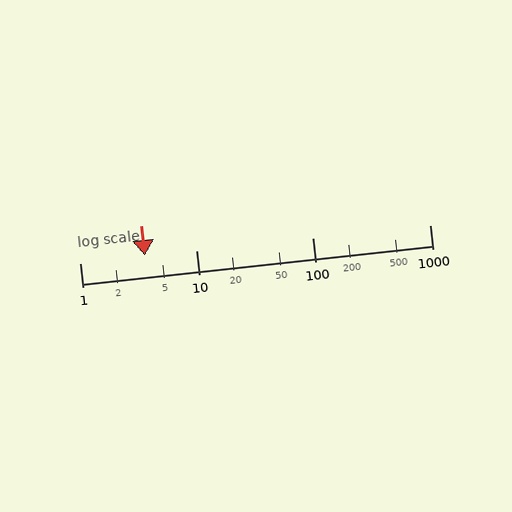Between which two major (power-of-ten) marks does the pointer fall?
The pointer is between 1 and 10.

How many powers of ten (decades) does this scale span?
The scale spans 3 decades, from 1 to 1000.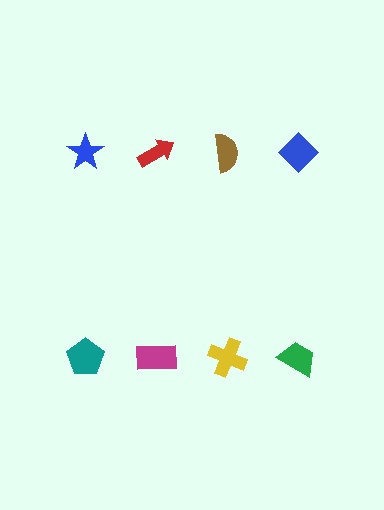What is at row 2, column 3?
A yellow cross.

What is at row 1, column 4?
A blue diamond.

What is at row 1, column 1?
A blue star.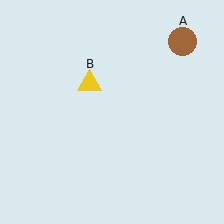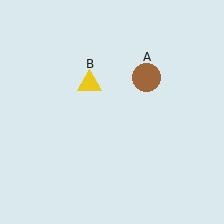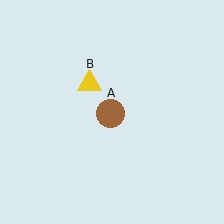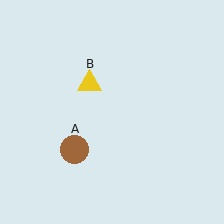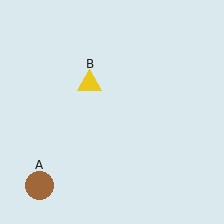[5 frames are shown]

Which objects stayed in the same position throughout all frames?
Yellow triangle (object B) remained stationary.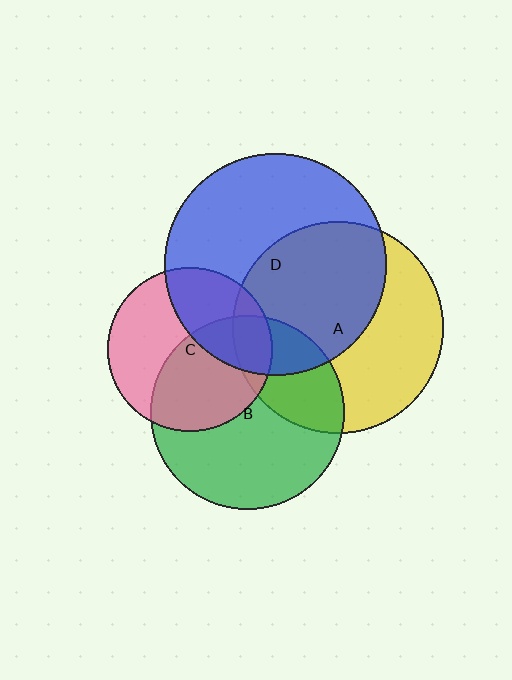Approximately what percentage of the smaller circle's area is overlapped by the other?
Approximately 50%.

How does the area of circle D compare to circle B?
Approximately 1.3 times.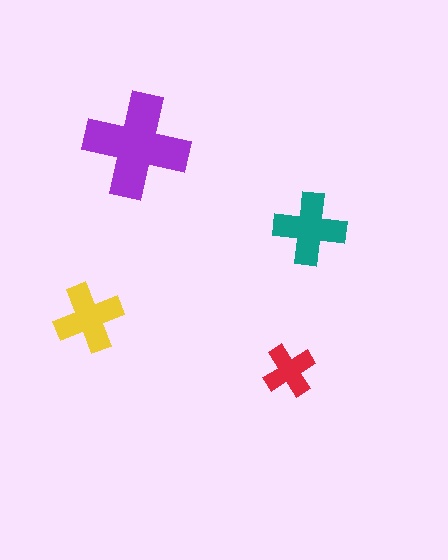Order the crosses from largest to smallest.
the purple one, the teal one, the yellow one, the red one.